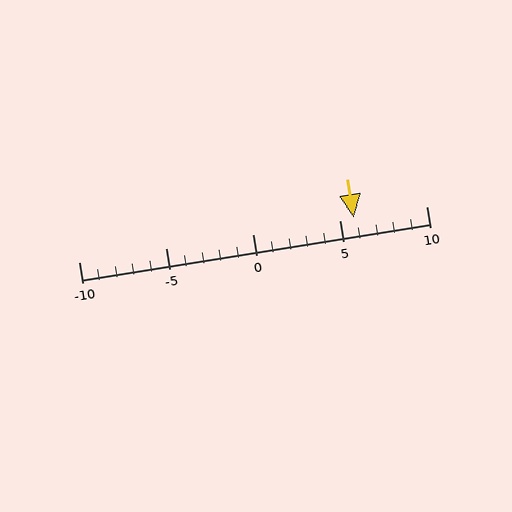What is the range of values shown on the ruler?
The ruler shows values from -10 to 10.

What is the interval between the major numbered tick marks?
The major tick marks are spaced 5 units apart.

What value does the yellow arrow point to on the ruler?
The yellow arrow points to approximately 6.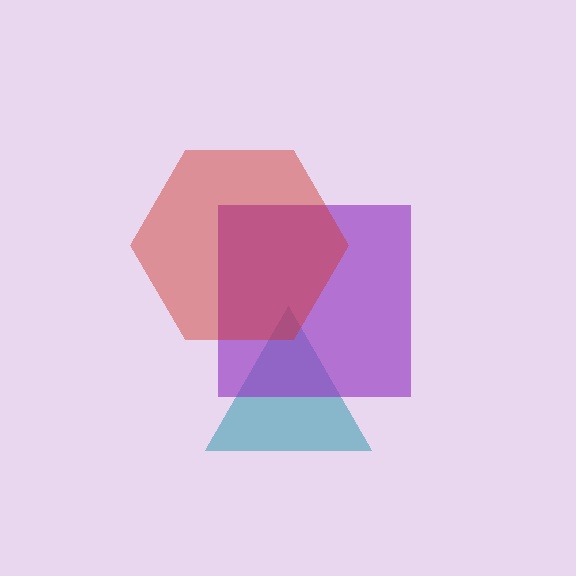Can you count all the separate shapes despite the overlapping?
Yes, there are 3 separate shapes.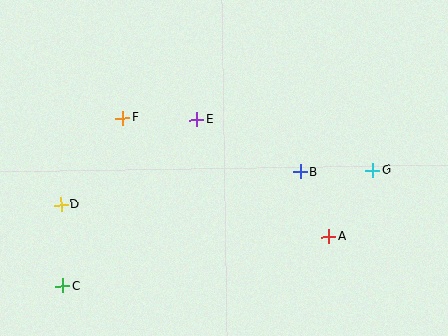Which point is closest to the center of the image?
Point E at (197, 120) is closest to the center.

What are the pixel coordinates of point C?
Point C is at (63, 286).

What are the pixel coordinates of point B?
Point B is at (300, 172).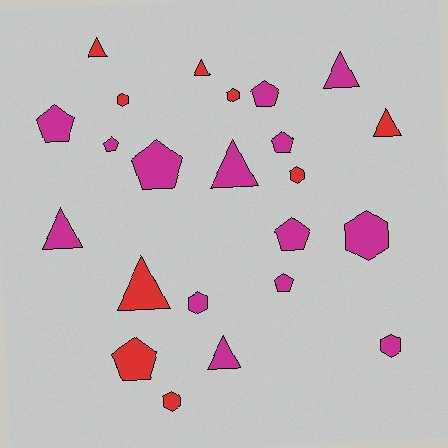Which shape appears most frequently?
Pentagon, with 8 objects.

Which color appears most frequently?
Magenta, with 14 objects.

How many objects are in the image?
There are 23 objects.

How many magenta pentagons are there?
There are 7 magenta pentagons.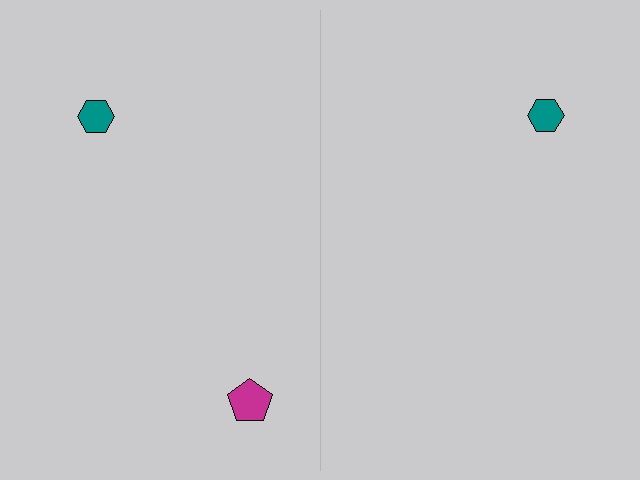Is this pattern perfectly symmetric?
No, the pattern is not perfectly symmetric. A magenta pentagon is missing from the right side.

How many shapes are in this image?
There are 3 shapes in this image.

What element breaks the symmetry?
A magenta pentagon is missing from the right side.